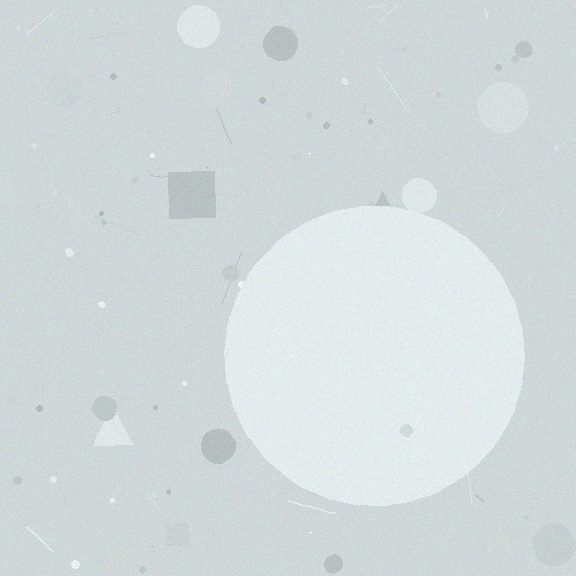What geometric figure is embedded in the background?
A circle is embedded in the background.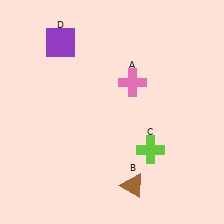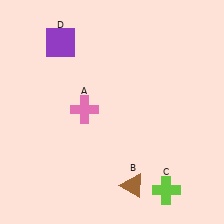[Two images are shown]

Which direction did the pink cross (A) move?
The pink cross (A) moved left.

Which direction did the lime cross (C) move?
The lime cross (C) moved down.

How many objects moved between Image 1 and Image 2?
2 objects moved between the two images.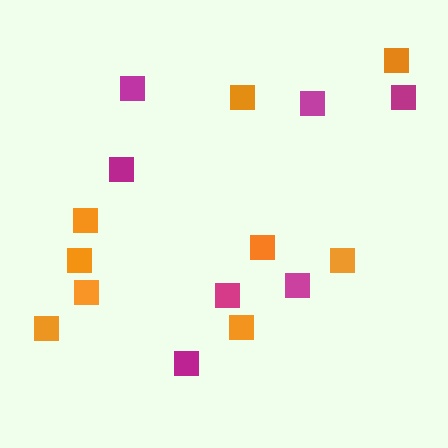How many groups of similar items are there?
There are 2 groups: one group of magenta squares (7) and one group of orange squares (9).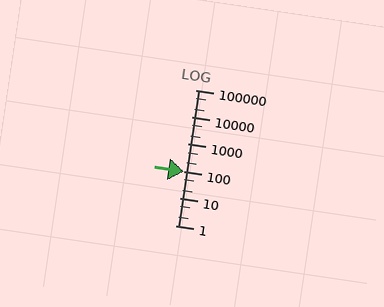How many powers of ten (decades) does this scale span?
The scale spans 5 decades, from 1 to 100000.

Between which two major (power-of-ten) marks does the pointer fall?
The pointer is between 100 and 1000.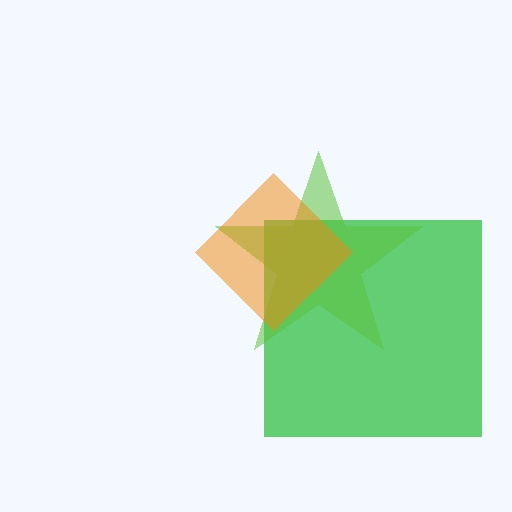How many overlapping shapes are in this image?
There are 3 overlapping shapes in the image.